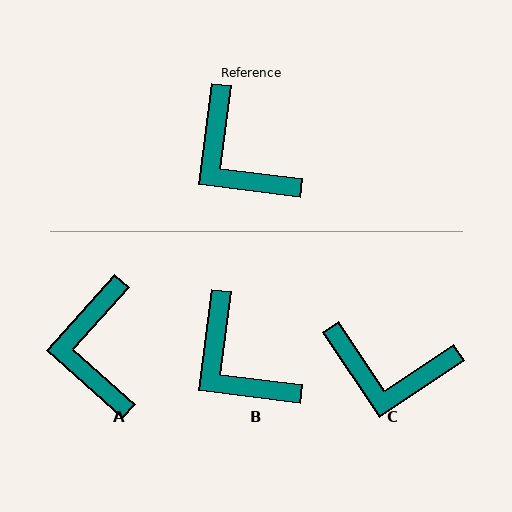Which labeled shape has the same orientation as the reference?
B.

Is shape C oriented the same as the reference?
No, it is off by about 41 degrees.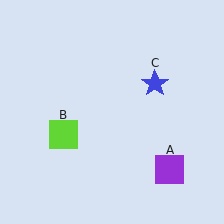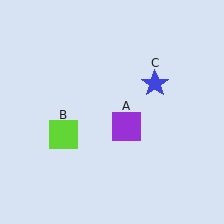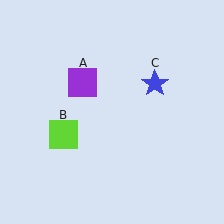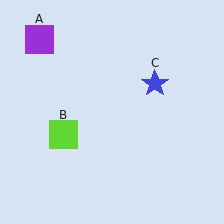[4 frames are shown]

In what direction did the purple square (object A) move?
The purple square (object A) moved up and to the left.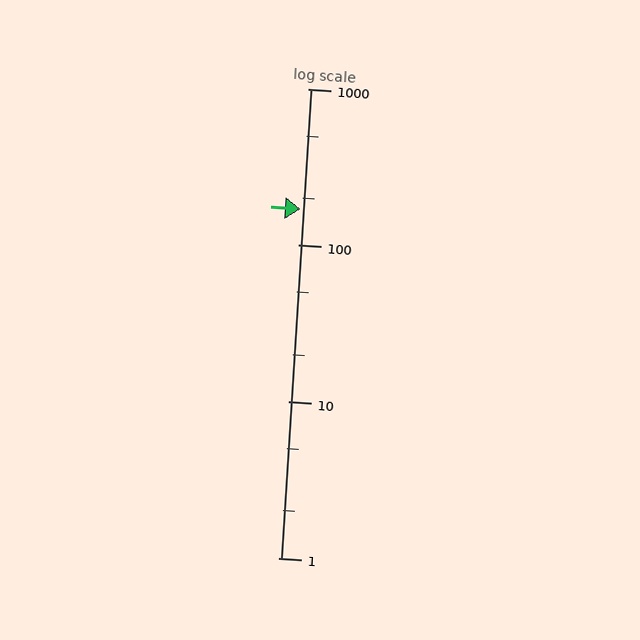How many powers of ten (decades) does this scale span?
The scale spans 3 decades, from 1 to 1000.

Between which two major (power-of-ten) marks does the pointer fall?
The pointer is between 100 and 1000.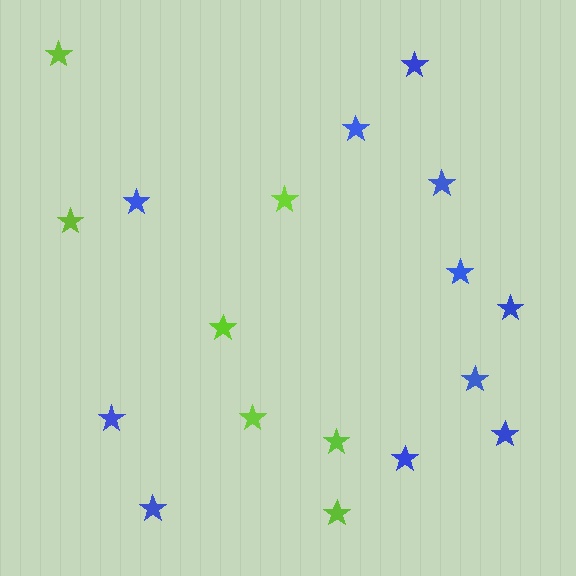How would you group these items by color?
There are 2 groups: one group of blue stars (11) and one group of lime stars (7).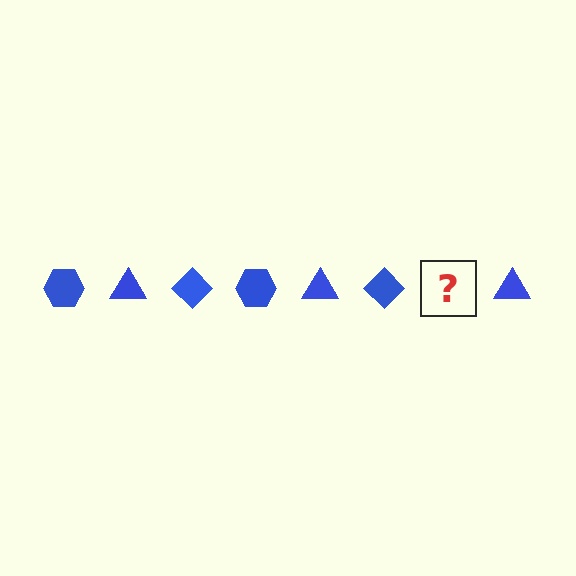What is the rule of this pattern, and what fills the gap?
The rule is that the pattern cycles through hexagon, triangle, diamond shapes in blue. The gap should be filled with a blue hexagon.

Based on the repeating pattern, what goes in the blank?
The blank should be a blue hexagon.